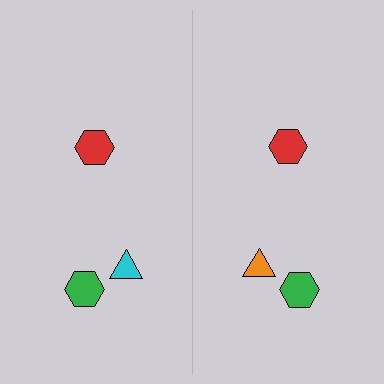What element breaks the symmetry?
The orange triangle on the right side breaks the symmetry — its mirror counterpart is cyan.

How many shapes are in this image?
There are 6 shapes in this image.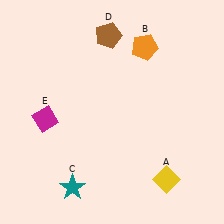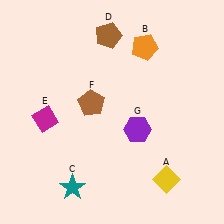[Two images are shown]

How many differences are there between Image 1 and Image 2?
There are 2 differences between the two images.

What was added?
A brown pentagon (F), a purple hexagon (G) were added in Image 2.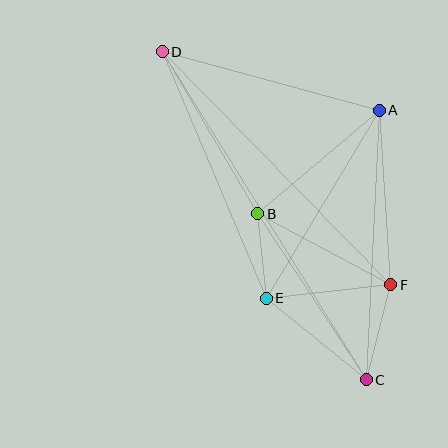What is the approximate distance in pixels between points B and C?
The distance between B and C is approximately 198 pixels.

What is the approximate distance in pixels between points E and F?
The distance between E and F is approximately 125 pixels.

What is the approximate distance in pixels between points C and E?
The distance between C and E is approximately 129 pixels.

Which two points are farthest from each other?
Points C and D are farthest from each other.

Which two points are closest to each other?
Points B and E are closest to each other.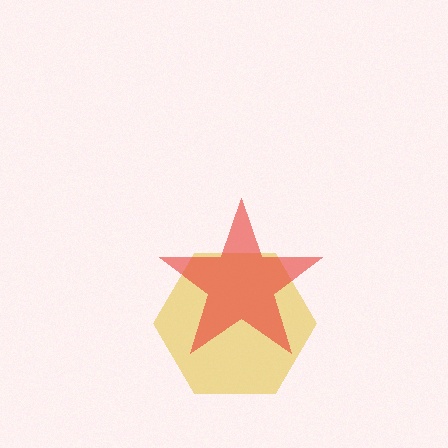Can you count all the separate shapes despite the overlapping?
Yes, there are 2 separate shapes.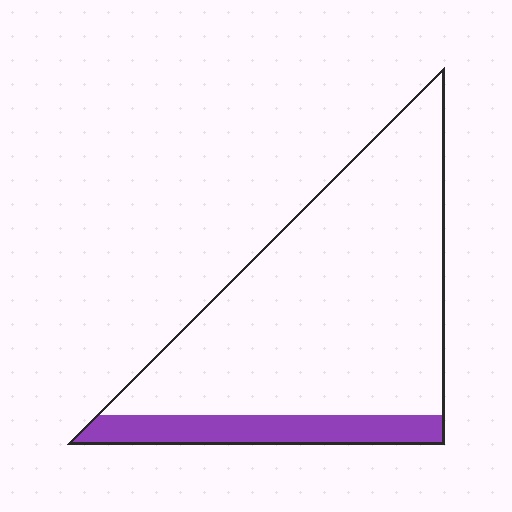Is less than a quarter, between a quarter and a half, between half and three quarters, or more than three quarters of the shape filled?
Less than a quarter.